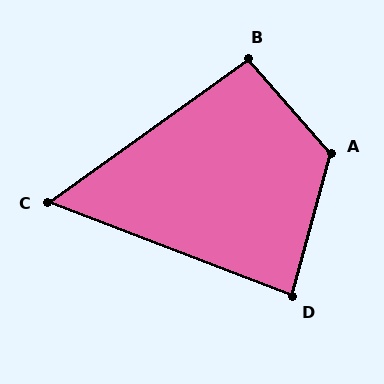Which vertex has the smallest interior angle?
C, at approximately 57 degrees.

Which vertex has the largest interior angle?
A, at approximately 123 degrees.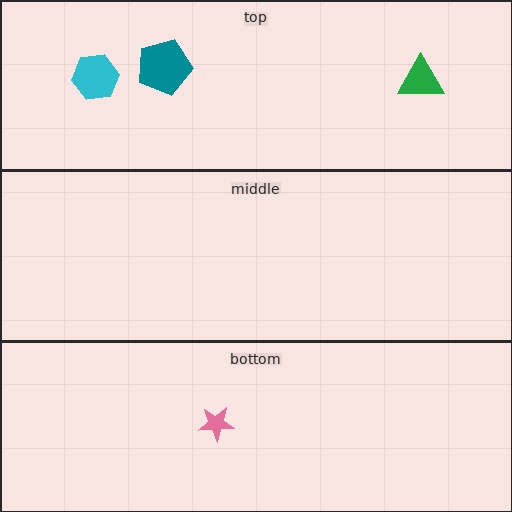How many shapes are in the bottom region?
1.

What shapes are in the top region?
The green triangle, the cyan hexagon, the teal pentagon.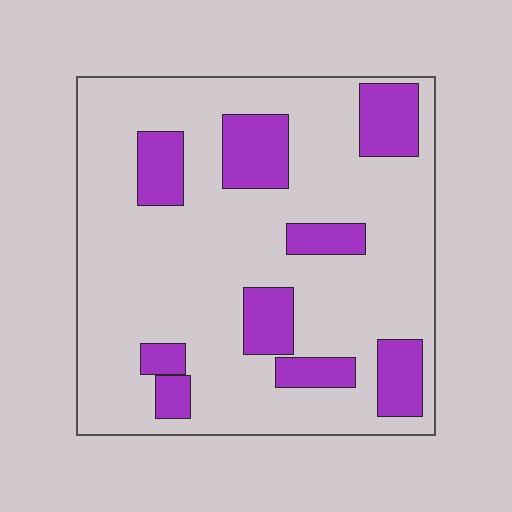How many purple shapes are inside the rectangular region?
9.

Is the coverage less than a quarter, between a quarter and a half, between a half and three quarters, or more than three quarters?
Less than a quarter.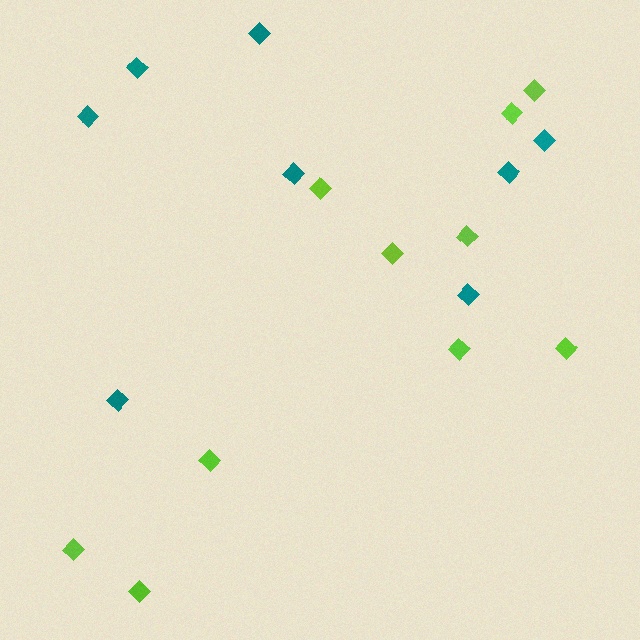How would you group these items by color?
There are 2 groups: one group of lime diamonds (10) and one group of teal diamonds (8).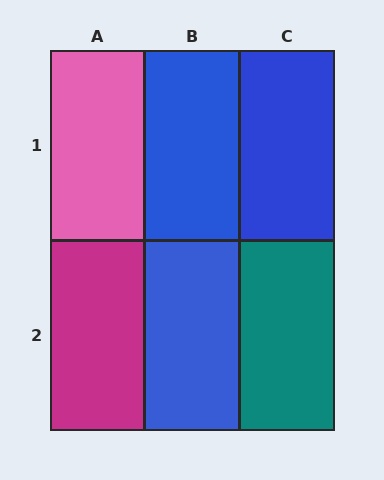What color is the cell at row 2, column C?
Teal.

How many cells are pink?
1 cell is pink.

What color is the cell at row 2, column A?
Magenta.